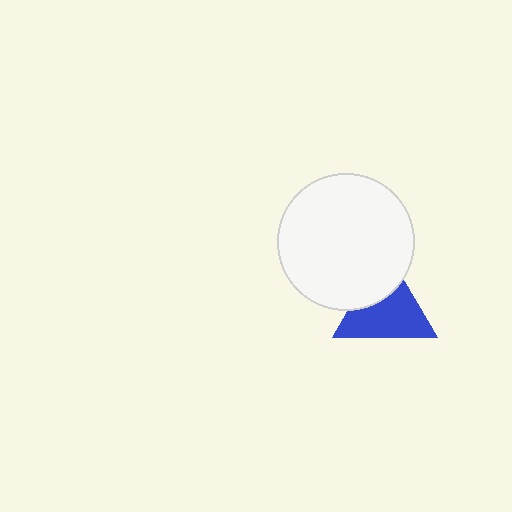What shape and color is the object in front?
The object in front is a white circle.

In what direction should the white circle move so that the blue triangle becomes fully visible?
The white circle should move up. That is the shortest direction to clear the overlap and leave the blue triangle fully visible.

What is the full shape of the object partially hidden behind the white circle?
The partially hidden object is a blue triangle.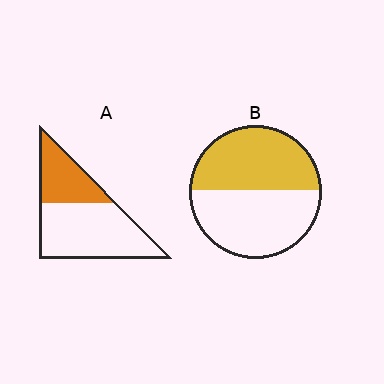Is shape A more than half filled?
No.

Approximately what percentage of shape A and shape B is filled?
A is approximately 35% and B is approximately 50%.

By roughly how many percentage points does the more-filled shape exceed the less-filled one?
By roughly 15 percentage points (B over A).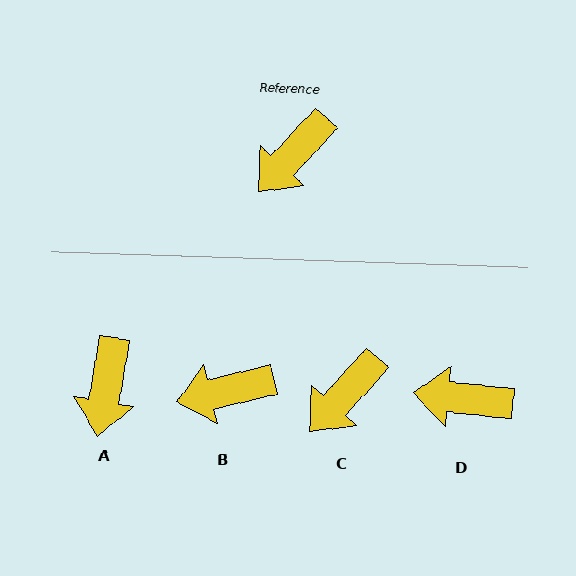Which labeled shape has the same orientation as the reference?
C.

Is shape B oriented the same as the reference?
No, it is off by about 34 degrees.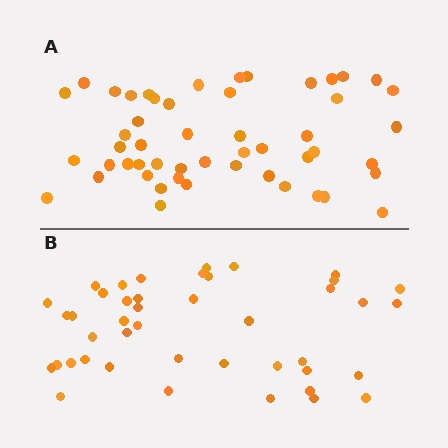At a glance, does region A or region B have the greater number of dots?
Region A (the top region) has more dots.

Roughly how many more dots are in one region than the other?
Region A has roughly 8 or so more dots than region B.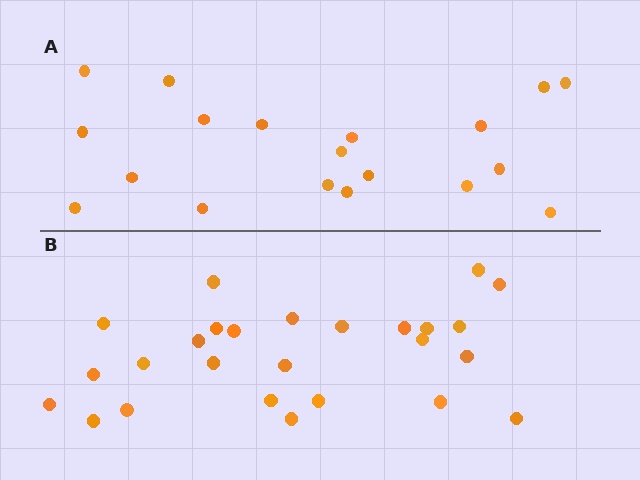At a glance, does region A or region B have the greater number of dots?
Region B (the bottom region) has more dots.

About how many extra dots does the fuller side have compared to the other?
Region B has roughly 8 or so more dots than region A.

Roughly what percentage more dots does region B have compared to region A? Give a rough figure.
About 35% more.